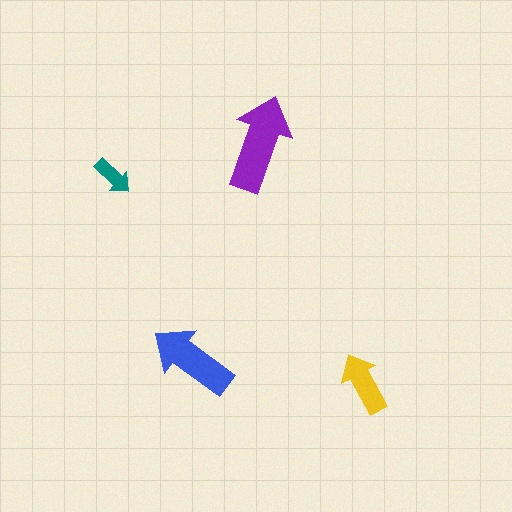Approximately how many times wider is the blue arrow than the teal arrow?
About 2 times wider.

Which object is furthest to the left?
The teal arrow is leftmost.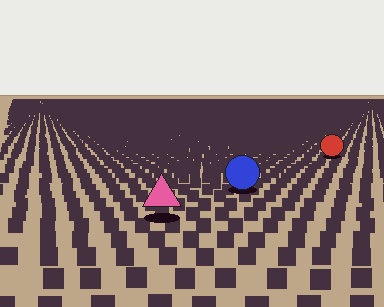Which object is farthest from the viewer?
The red circle is farthest from the viewer. It appears smaller and the ground texture around it is denser.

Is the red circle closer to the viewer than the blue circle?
No. The blue circle is closer — you can tell from the texture gradient: the ground texture is coarser near it.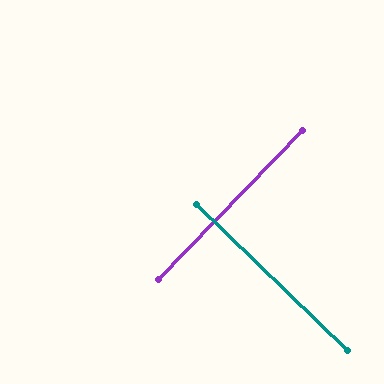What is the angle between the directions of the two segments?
Approximately 90 degrees.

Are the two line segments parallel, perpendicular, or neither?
Perpendicular — they meet at approximately 90°.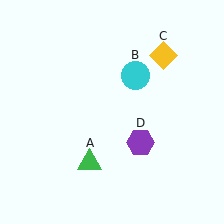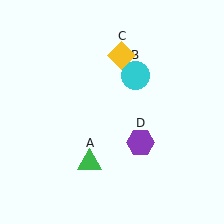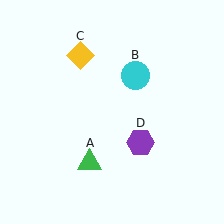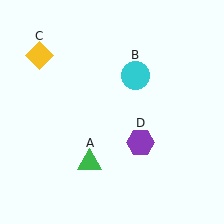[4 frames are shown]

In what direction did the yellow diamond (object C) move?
The yellow diamond (object C) moved left.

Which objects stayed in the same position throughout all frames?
Green triangle (object A) and cyan circle (object B) and purple hexagon (object D) remained stationary.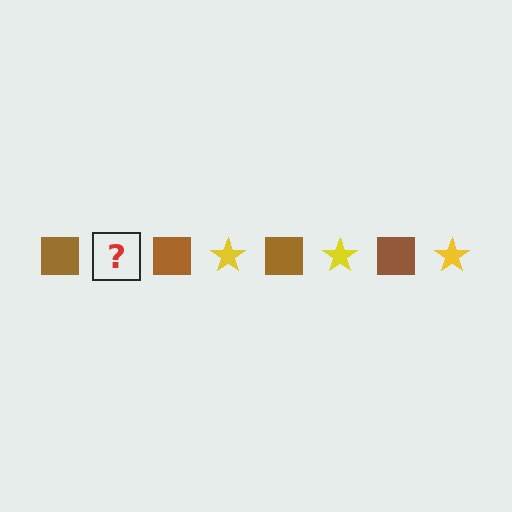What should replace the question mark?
The question mark should be replaced with a yellow star.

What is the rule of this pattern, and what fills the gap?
The rule is that the pattern alternates between brown square and yellow star. The gap should be filled with a yellow star.